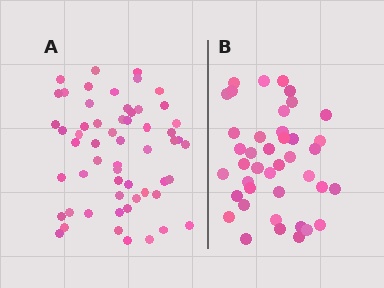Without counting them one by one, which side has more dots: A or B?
Region A (the left region) has more dots.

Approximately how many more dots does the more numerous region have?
Region A has approximately 15 more dots than region B.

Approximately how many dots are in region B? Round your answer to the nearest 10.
About 40 dots. (The exact count is 41, which rounds to 40.)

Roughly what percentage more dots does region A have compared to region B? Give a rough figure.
About 40% more.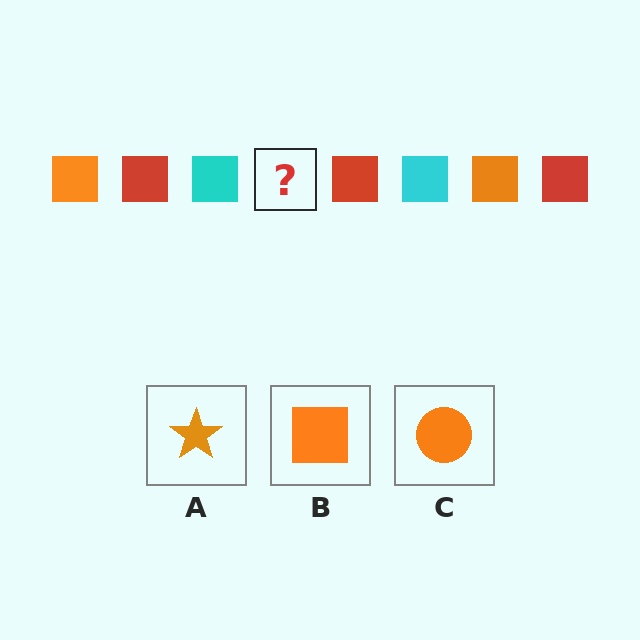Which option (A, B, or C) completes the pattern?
B.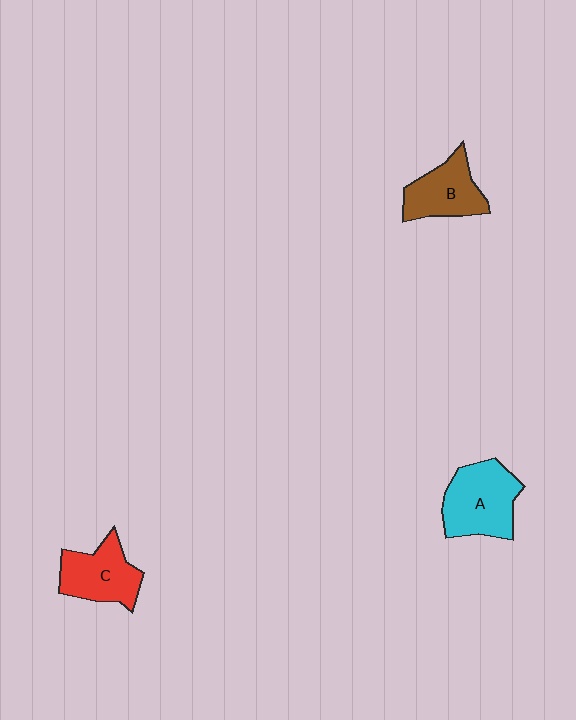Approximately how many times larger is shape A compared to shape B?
Approximately 1.3 times.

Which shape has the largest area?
Shape A (cyan).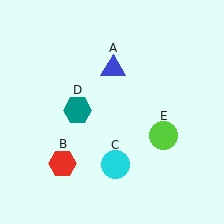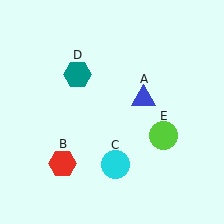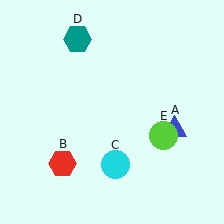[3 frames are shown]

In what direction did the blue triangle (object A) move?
The blue triangle (object A) moved down and to the right.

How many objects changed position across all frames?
2 objects changed position: blue triangle (object A), teal hexagon (object D).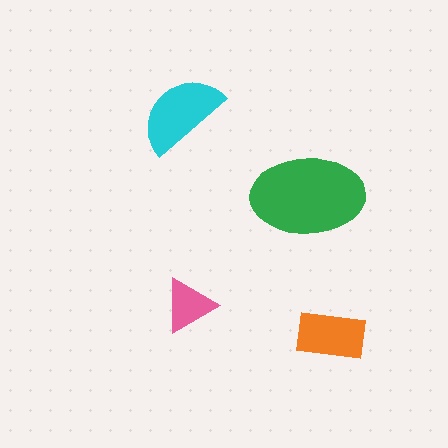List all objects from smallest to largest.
The pink triangle, the orange rectangle, the cyan semicircle, the green ellipse.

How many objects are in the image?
There are 4 objects in the image.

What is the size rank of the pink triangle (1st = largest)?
4th.